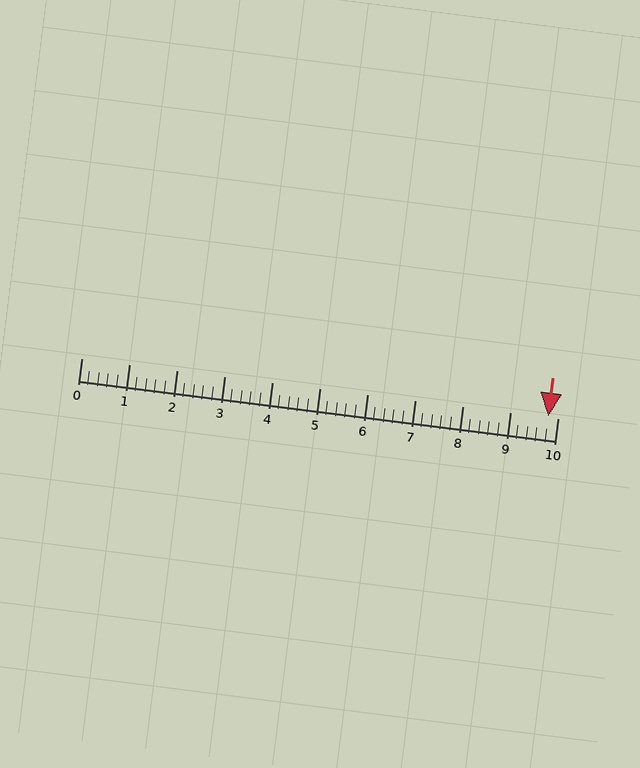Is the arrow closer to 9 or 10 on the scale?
The arrow is closer to 10.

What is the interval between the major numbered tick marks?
The major tick marks are spaced 1 units apart.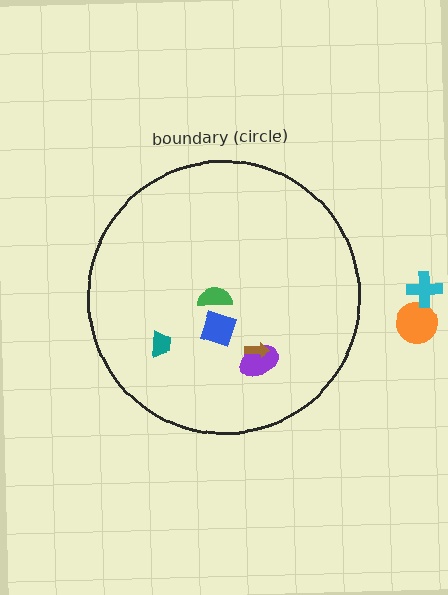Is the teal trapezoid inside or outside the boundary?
Inside.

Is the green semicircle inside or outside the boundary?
Inside.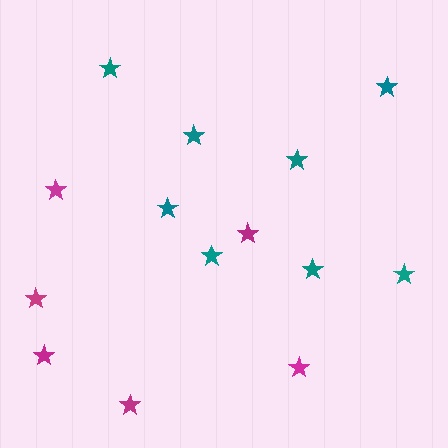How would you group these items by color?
There are 2 groups: one group of teal stars (8) and one group of magenta stars (6).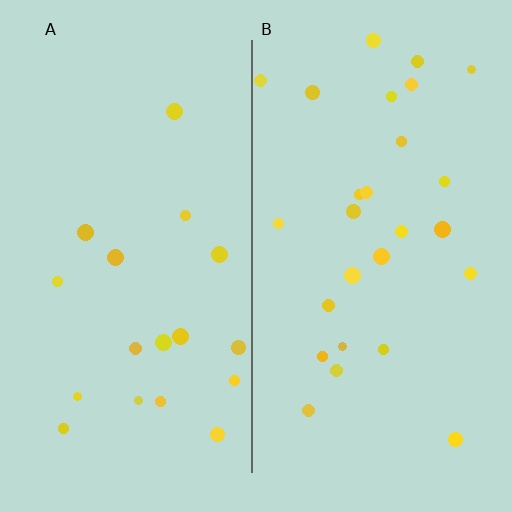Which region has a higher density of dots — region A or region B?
B (the right).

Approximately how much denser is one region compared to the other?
Approximately 1.5× — region B over region A.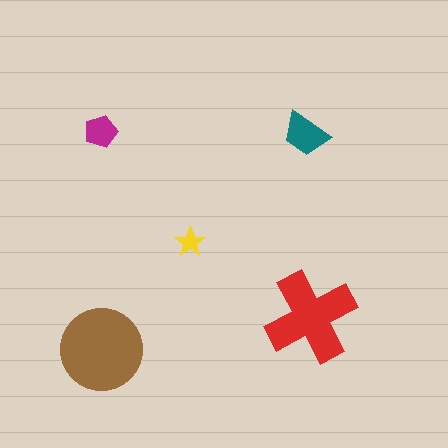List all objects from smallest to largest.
The yellow star, the magenta pentagon, the teal trapezoid, the red cross, the brown circle.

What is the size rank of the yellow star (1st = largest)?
5th.